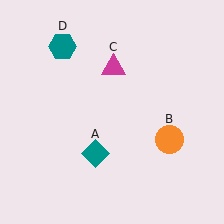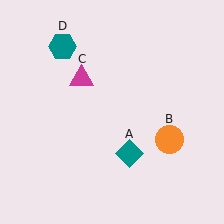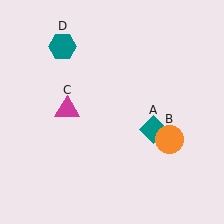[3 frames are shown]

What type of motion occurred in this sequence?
The teal diamond (object A), magenta triangle (object C) rotated counterclockwise around the center of the scene.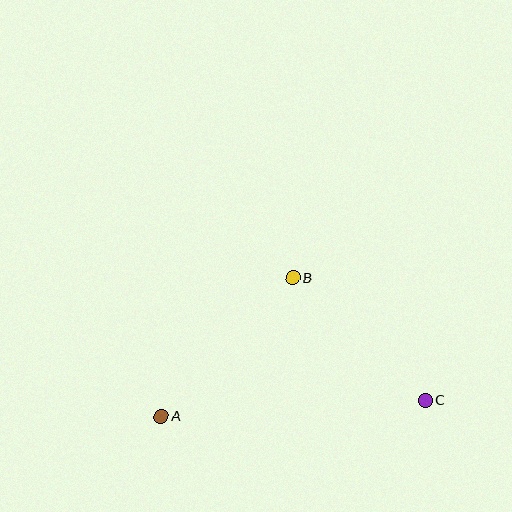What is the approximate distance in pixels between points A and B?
The distance between A and B is approximately 191 pixels.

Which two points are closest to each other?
Points B and C are closest to each other.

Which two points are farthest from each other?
Points A and C are farthest from each other.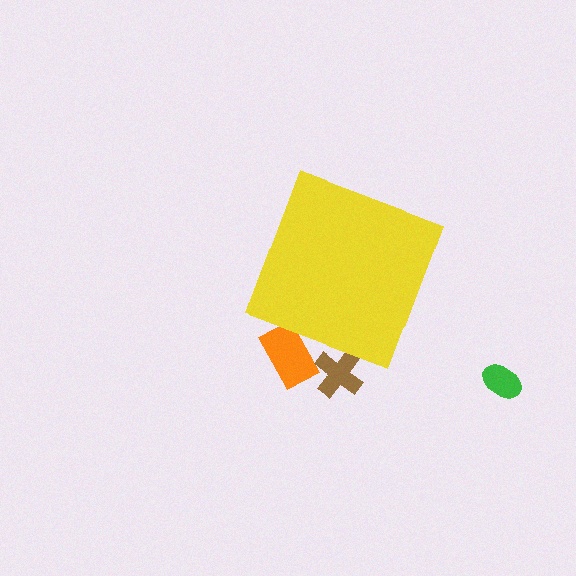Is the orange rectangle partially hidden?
Yes, the orange rectangle is partially hidden behind the yellow diamond.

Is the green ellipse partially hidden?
No, the green ellipse is fully visible.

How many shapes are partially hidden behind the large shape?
2 shapes are partially hidden.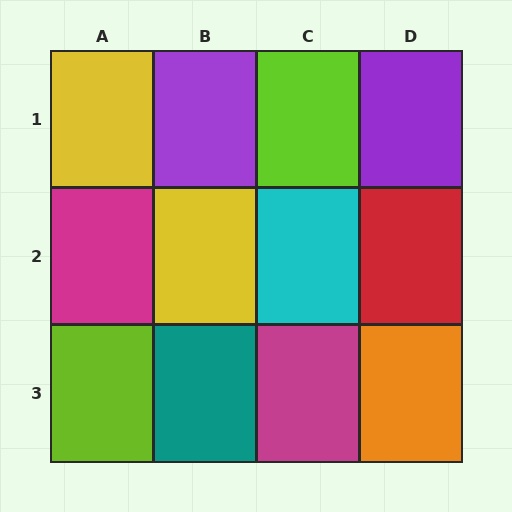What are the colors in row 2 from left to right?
Magenta, yellow, cyan, red.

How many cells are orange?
1 cell is orange.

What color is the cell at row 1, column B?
Purple.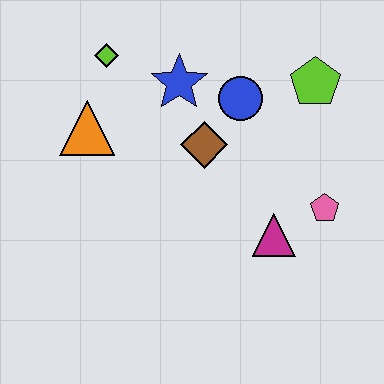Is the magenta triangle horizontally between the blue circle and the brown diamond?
No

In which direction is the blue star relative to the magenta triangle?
The blue star is above the magenta triangle.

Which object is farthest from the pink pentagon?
The lime diamond is farthest from the pink pentagon.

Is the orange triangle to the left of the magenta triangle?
Yes